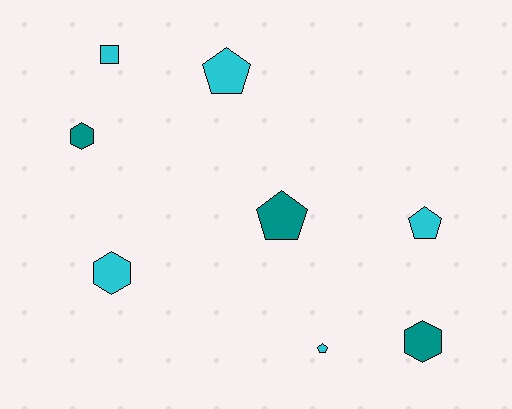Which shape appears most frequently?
Pentagon, with 4 objects.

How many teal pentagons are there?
There is 1 teal pentagon.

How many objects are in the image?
There are 8 objects.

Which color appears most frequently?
Cyan, with 5 objects.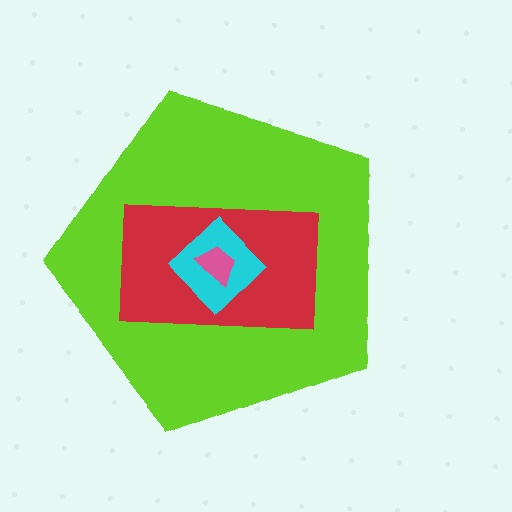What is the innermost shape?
The pink trapezoid.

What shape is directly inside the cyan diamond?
The pink trapezoid.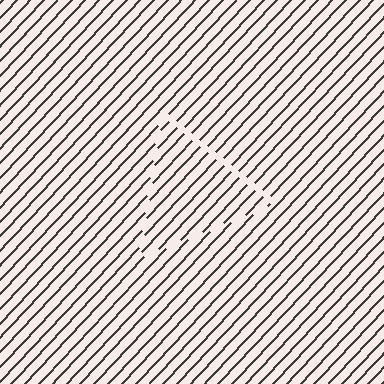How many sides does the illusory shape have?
3 sides — the line-ends trace a triangle.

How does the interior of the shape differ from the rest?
The interior of the shape contains the same grating, shifted by half a period — the contour is defined by the phase discontinuity where line-ends from the inner and outer gratings abut.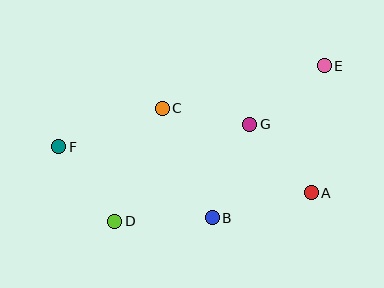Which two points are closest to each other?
Points C and G are closest to each other.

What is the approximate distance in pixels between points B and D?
The distance between B and D is approximately 97 pixels.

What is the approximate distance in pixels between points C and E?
The distance between C and E is approximately 168 pixels.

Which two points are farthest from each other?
Points E and F are farthest from each other.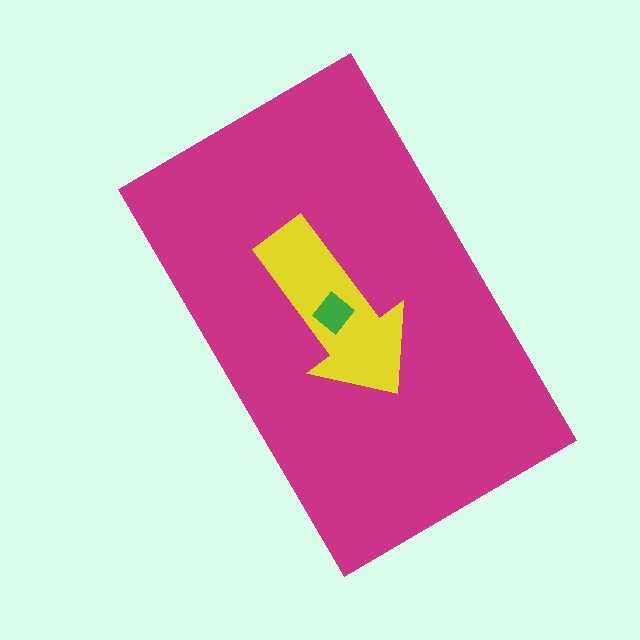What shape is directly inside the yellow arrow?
The green diamond.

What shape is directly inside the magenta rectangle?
The yellow arrow.